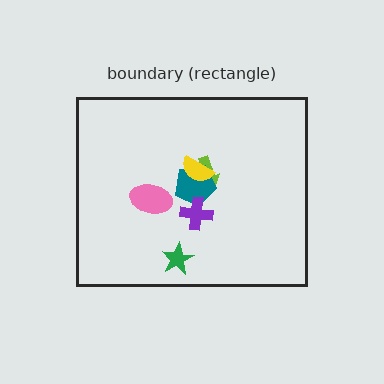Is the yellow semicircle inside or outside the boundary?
Inside.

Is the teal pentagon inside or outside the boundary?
Inside.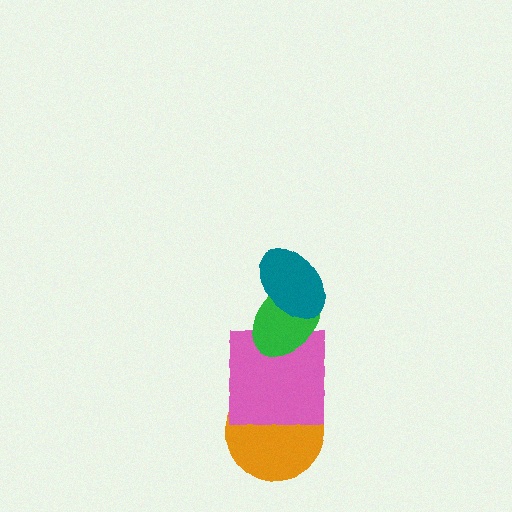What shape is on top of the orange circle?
The pink square is on top of the orange circle.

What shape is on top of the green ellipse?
The teal ellipse is on top of the green ellipse.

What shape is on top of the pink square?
The green ellipse is on top of the pink square.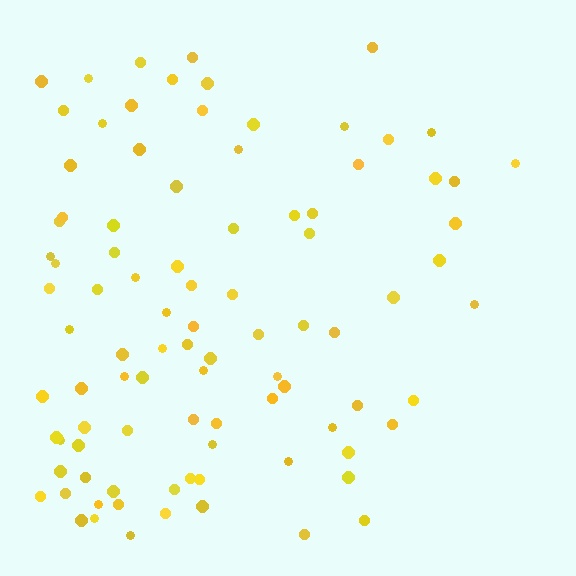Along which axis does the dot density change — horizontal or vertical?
Horizontal.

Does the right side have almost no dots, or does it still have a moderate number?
Still a moderate number, just noticeably fewer than the left.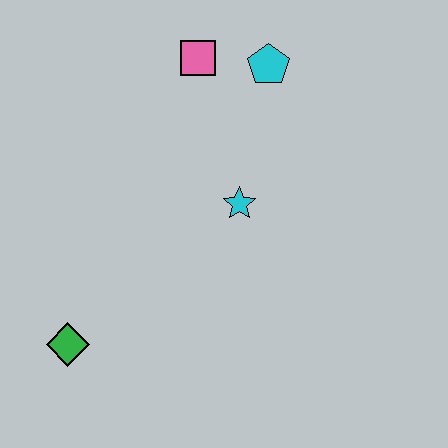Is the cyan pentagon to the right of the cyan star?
Yes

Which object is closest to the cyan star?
The cyan pentagon is closest to the cyan star.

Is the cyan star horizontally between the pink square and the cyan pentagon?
Yes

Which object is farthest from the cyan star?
The green diamond is farthest from the cyan star.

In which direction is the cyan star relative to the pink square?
The cyan star is below the pink square.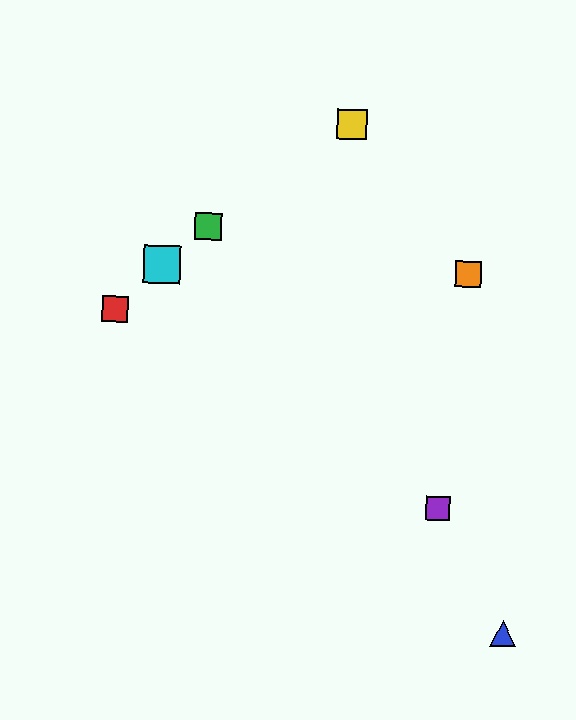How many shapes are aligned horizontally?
2 shapes (the orange square, the cyan square) are aligned horizontally.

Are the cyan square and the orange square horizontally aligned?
Yes, both are at y≈264.